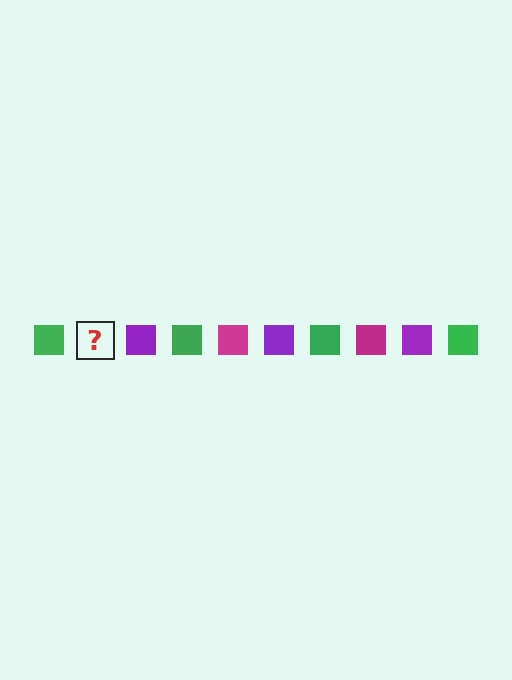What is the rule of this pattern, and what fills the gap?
The rule is that the pattern cycles through green, magenta, purple squares. The gap should be filled with a magenta square.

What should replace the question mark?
The question mark should be replaced with a magenta square.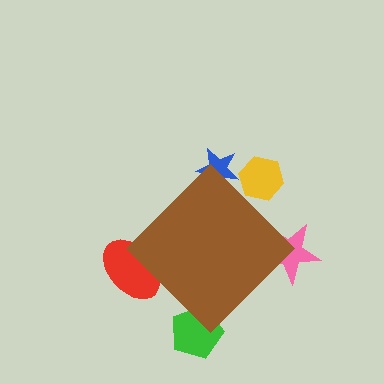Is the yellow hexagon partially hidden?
Yes, the yellow hexagon is partially hidden behind the brown diamond.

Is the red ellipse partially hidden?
Yes, the red ellipse is partially hidden behind the brown diamond.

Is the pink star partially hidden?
Yes, the pink star is partially hidden behind the brown diamond.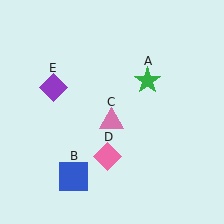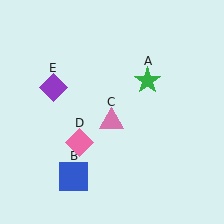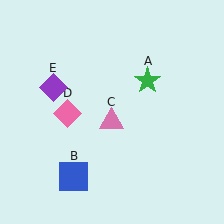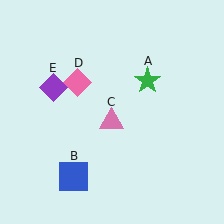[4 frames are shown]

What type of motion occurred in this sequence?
The pink diamond (object D) rotated clockwise around the center of the scene.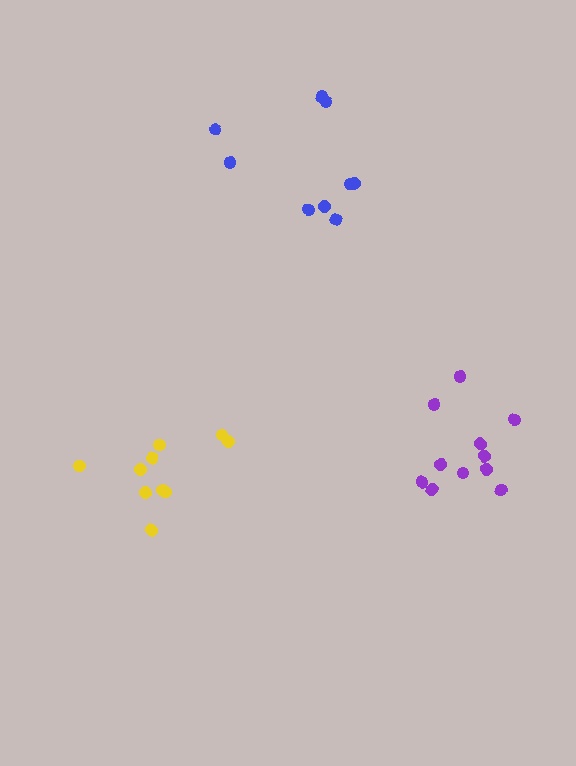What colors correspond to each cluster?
The clusters are colored: yellow, blue, purple.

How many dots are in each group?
Group 1: 10 dots, Group 2: 9 dots, Group 3: 11 dots (30 total).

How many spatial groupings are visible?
There are 3 spatial groupings.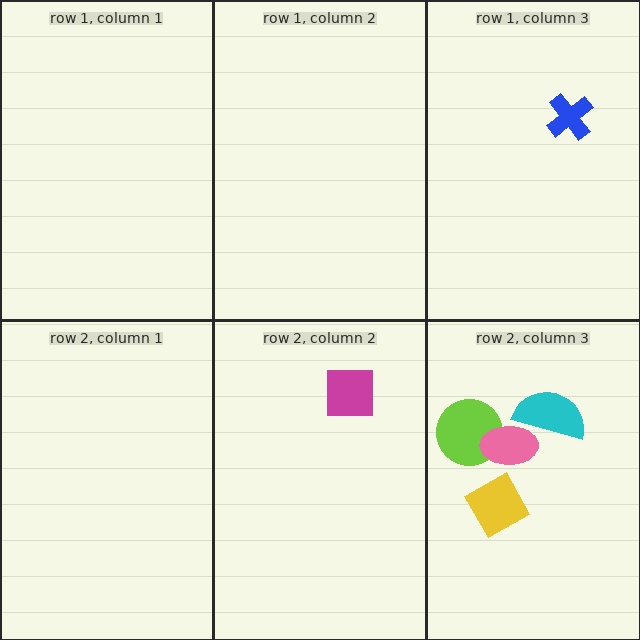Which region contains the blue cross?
The row 1, column 3 region.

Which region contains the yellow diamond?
The row 2, column 3 region.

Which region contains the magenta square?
The row 2, column 2 region.